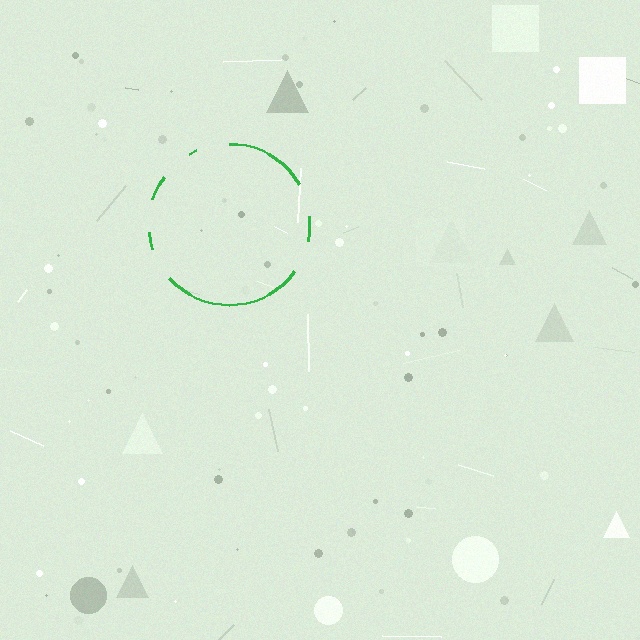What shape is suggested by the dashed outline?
The dashed outline suggests a circle.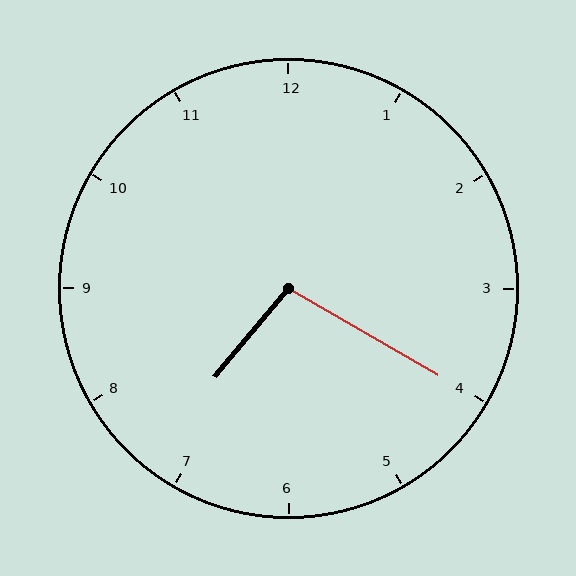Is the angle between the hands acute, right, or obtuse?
It is obtuse.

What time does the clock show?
7:20.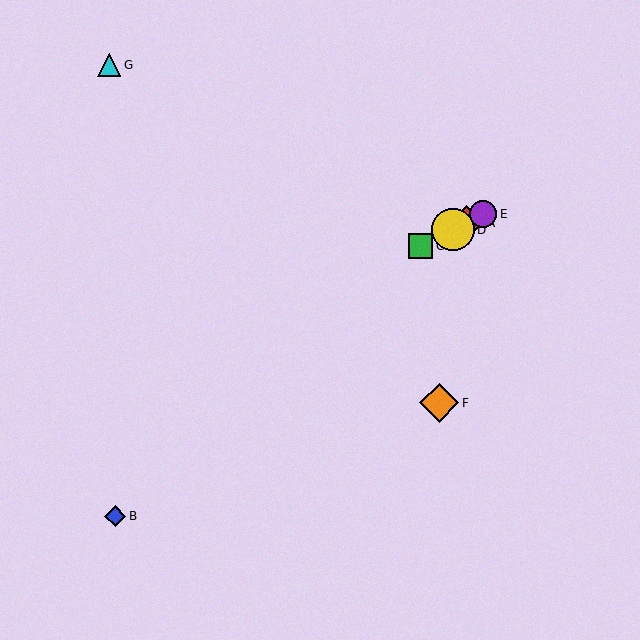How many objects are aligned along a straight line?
4 objects (A, C, D, E) are aligned along a straight line.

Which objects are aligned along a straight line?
Objects A, C, D, E are aligned along a straight line.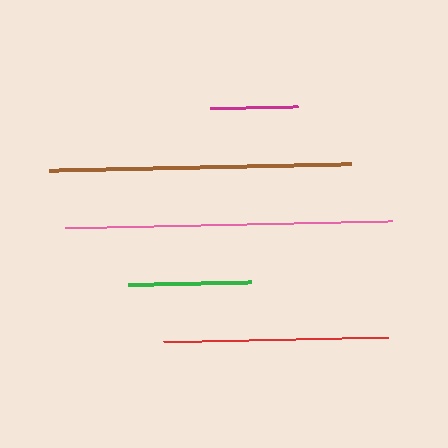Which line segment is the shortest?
The magenta line is the shortest at approximately 88 pixels.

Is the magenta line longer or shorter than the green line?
The green line is longer than the magenta line.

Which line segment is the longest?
The pink line is the longest at approximately 327 pixels.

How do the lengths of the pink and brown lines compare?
The pink and brown lines are approximately the same length.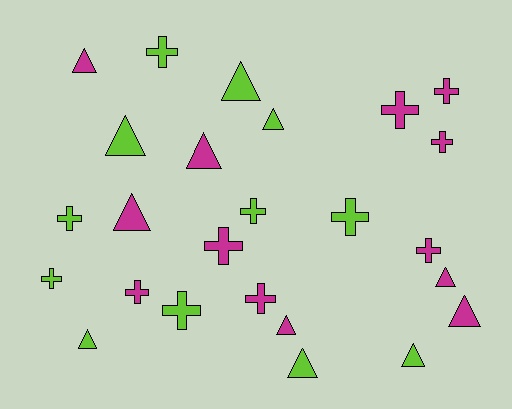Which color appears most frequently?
Magenta, with 13 objects.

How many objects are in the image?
There are 25 objects.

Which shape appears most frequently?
Cross, with 13 objects.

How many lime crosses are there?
There are 6 lime crosses.